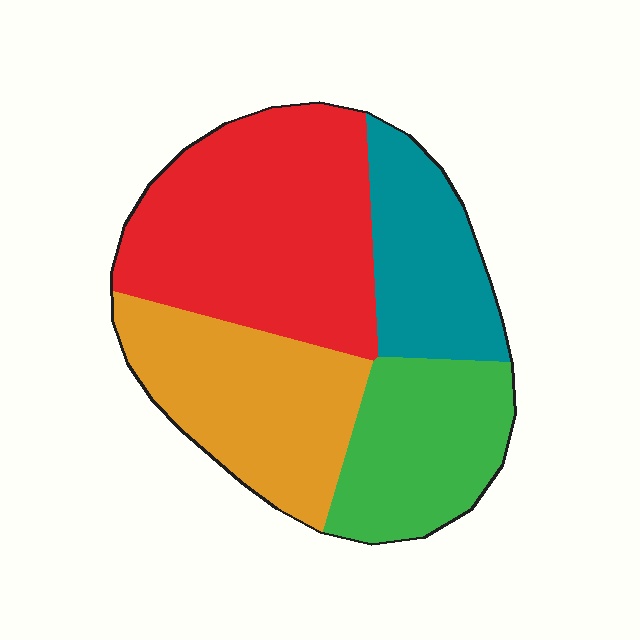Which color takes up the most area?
Red, at roughly 35%.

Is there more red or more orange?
Red.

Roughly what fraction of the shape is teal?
Teal takes up about one sixth (1/6) of the shape.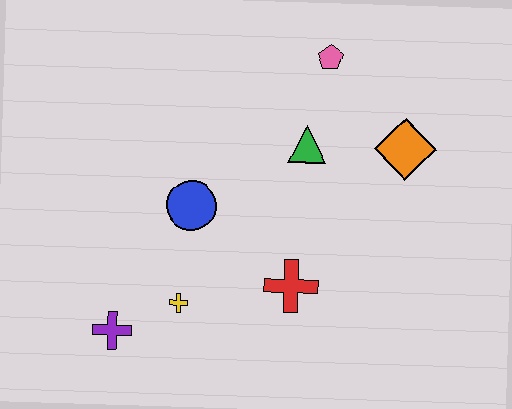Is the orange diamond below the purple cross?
No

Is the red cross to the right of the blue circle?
Yes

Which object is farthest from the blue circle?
The orange diamond is farthest from the blue circle.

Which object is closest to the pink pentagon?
The green triangle is closest to the pink pentagon.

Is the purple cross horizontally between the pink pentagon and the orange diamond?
No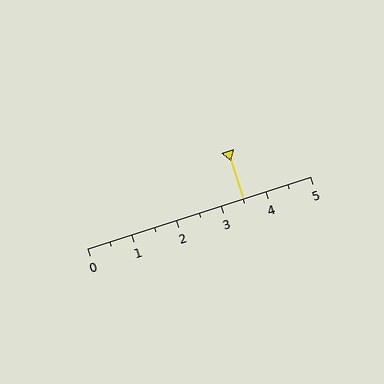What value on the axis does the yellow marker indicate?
The marker indicates approximately 3.5.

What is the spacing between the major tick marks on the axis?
The major ticks are spaced 1 apart.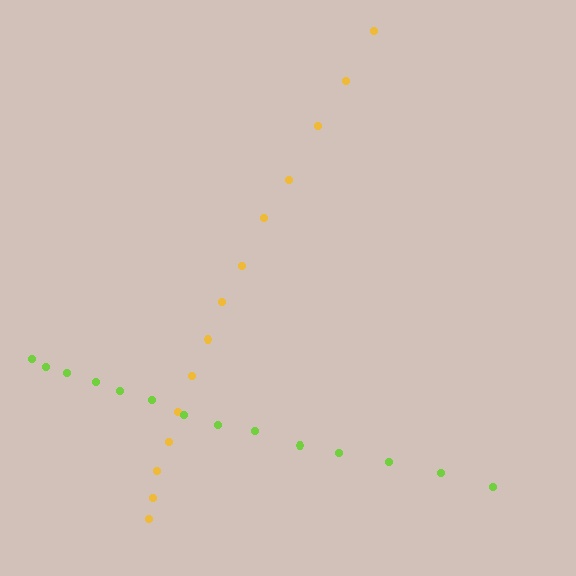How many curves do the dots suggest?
There are 2 distinct paths.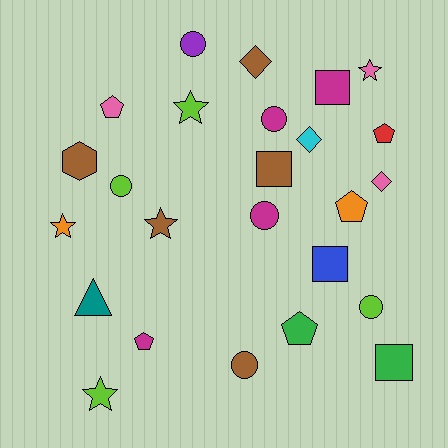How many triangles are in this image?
There is 1 triangle.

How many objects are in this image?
There are 25 objects.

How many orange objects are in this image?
There are 2 orange objects.